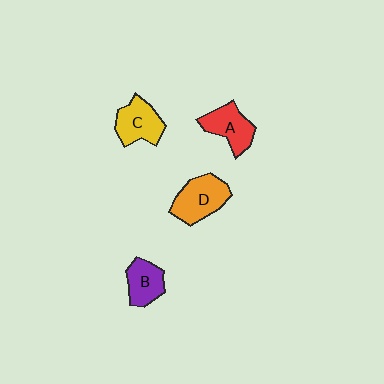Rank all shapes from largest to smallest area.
From largest to smallest: D (orange), C (yellow), A (red), B (purple).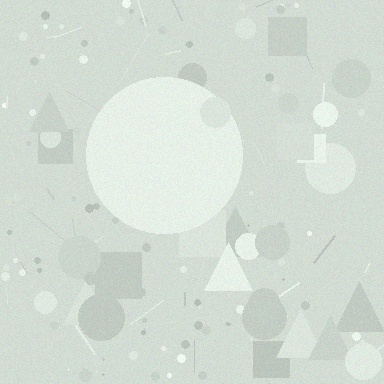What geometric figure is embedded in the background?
A circle is embedded in the background.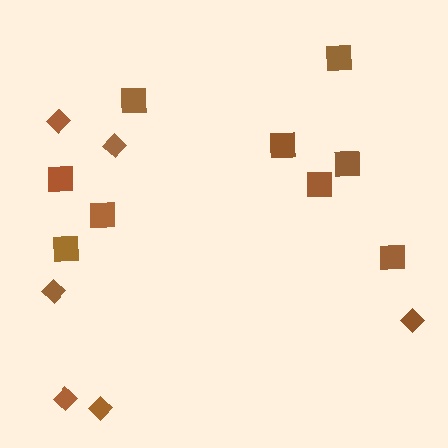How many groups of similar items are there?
There are 2 groups: one group of diamonds (6) and one group of squares (9).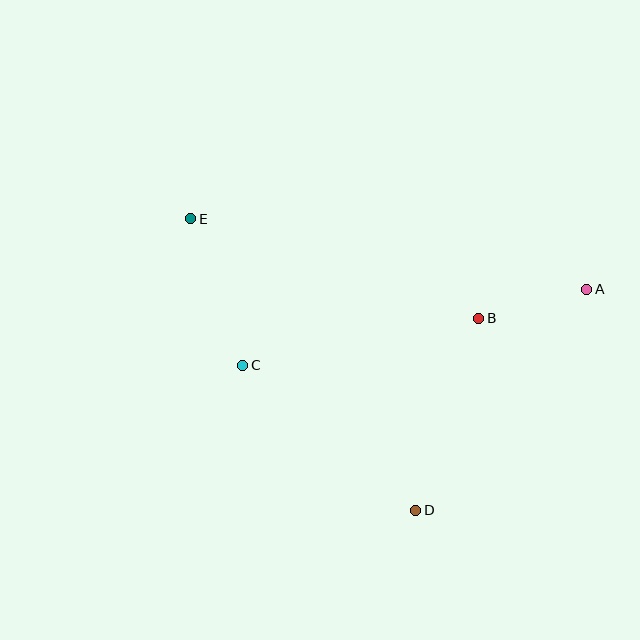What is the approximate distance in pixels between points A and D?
The distance between A and D is approximately 279 pixels.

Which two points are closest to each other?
Points A and B are closest to each other.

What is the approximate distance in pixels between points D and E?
The distance between D and E is approximately 368 pixels.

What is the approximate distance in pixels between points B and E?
The distance between B and E is approximately 304 pixels.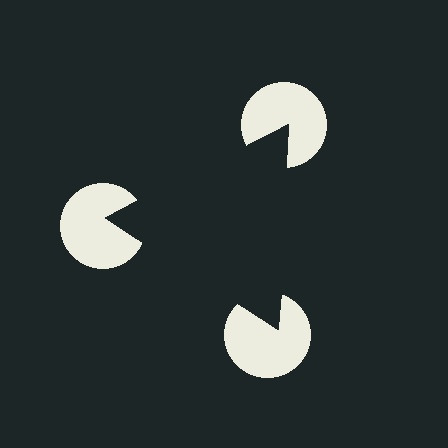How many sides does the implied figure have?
3 sides.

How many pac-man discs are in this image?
There are 3 — one at each vertex of the illusory triangle.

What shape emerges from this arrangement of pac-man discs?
An illusory triangle — its edges are inferred from the aligned wedge cuts in the pac-man discs, not physically drawn.